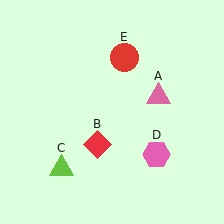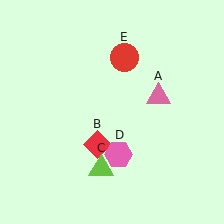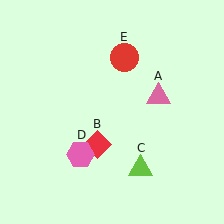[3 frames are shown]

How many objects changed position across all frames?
2 objects changed position: lime triangle (object C), pink hexagon (object D).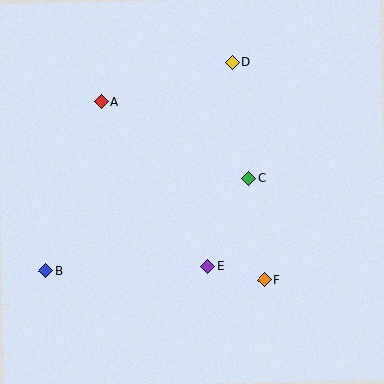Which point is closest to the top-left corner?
Point A is closest to the top-left corner.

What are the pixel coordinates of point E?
Point E is at (207, 266).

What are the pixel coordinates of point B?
Point B is at (46, 271).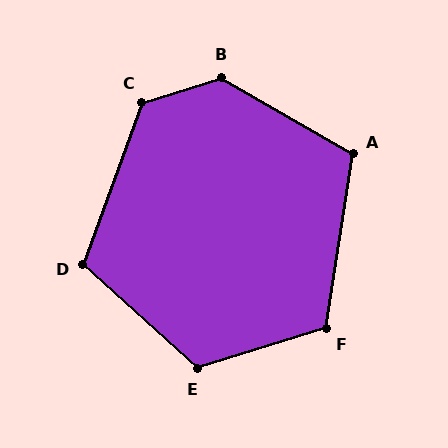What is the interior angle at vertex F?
Approximately 115 degrees (obtuse).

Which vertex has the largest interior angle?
B, at approximately 132 degrees.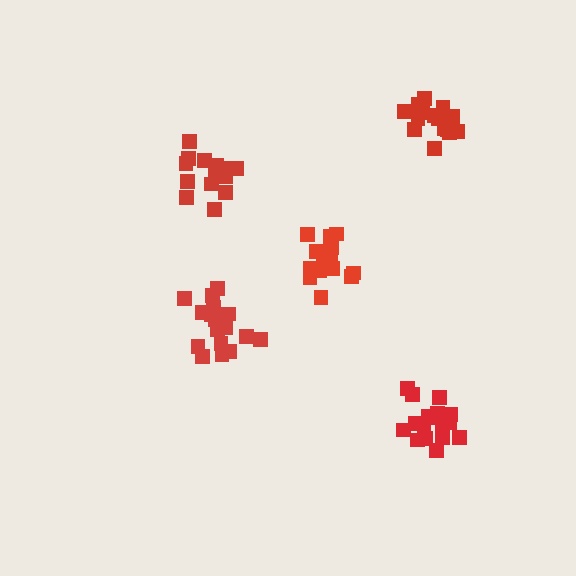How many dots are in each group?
Group 1: 15 dots, Group 2: 15 dots, Group 3: 17 dots, Group 4: 18 dots, Group 5: 17 dots (82 total).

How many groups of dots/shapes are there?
There are 5 groups.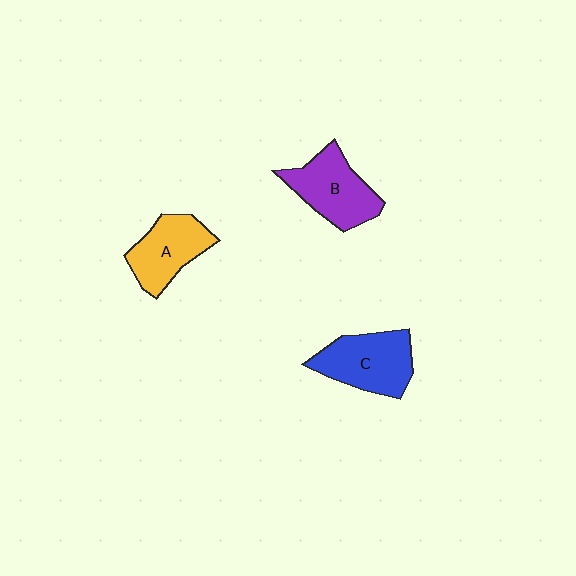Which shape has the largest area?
Shape C (blue).